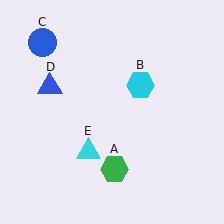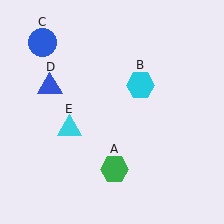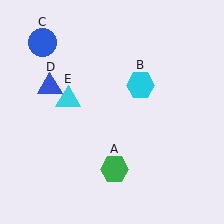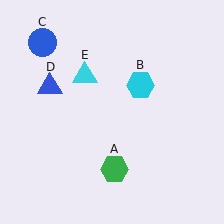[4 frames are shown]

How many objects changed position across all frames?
1 object changed position: cyan triangle (object E).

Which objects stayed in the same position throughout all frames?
Green hexagon (object A) and cyan hexagon (object B) and blue circle (object C) and blue triangle (object D) remained stationary.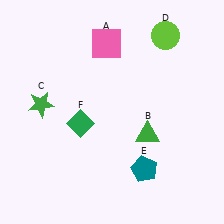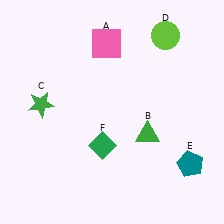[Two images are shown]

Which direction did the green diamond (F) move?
The green diamond (F) moved right.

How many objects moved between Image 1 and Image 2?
2 objects moved between the two images.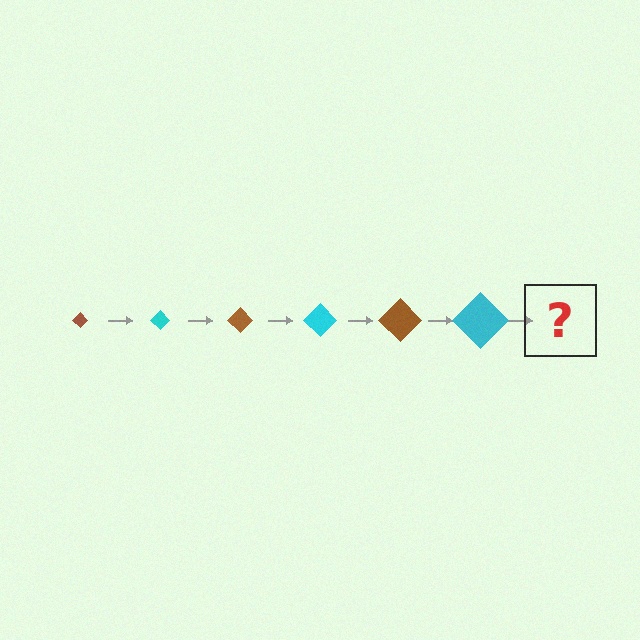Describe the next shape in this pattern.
It should be a brown diamond, larger than the previous one.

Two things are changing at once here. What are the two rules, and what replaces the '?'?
The two rules are that the diamond grows larger each step and the color cycles through brown and cyan. The '?' should be a brown diamond, larger than the previous one.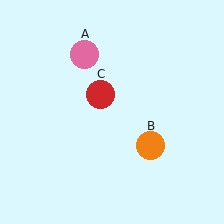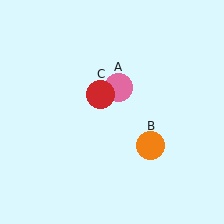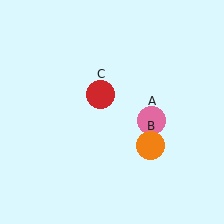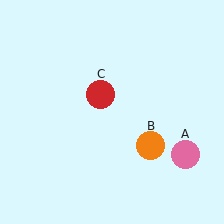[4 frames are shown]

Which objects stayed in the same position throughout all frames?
Orange circle (object B) and red circle (object C) remained stationary.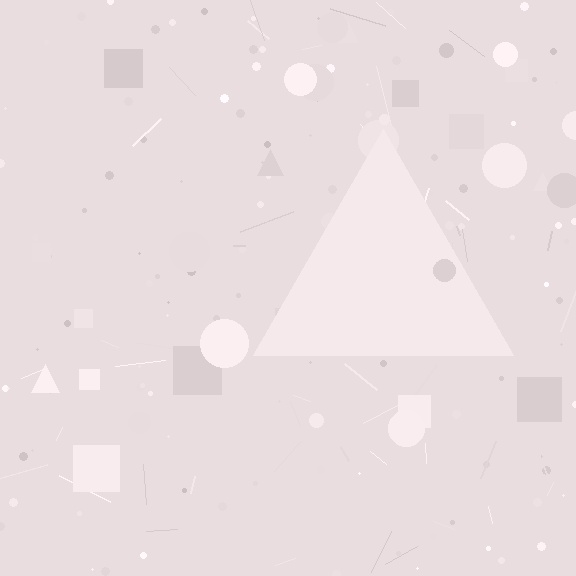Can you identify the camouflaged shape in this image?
The camouflaged shape is a triangle.